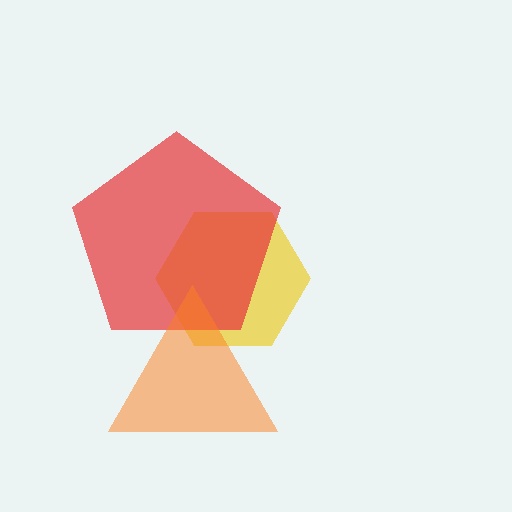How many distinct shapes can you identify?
There are 3 distinct shapes: a yellow hexagon, a red pentagon, an orange triangle.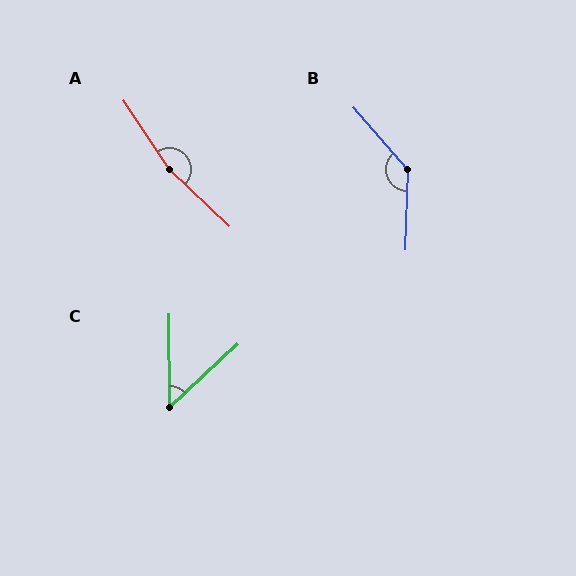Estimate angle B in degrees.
Approximately 137 degrees.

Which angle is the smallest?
C, at approximately 47 degrees.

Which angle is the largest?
A, at approximately 167 degrees.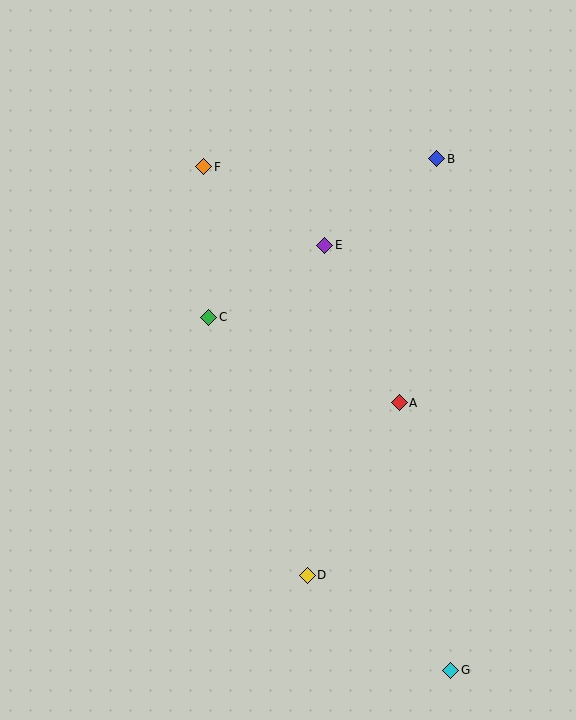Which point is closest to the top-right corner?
Point B is closest to the top-right corner.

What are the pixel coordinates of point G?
Point G is at (451, 670).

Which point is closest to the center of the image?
Point C at (209, 317) is closest to the center.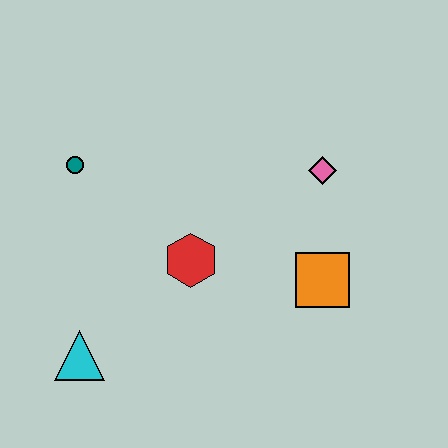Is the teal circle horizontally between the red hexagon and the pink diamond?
No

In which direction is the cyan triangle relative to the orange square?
The cyan triangle is to the left of the orange square.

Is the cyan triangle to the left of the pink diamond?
Yes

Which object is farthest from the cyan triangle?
The pink diamond is farthest from the cyan triangle.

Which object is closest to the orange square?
The pink diamond is closest to the orange square.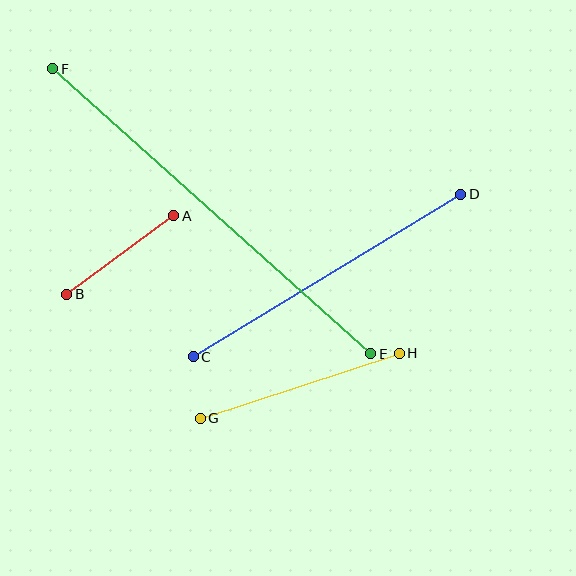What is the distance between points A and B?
The distance is approximately 132 pixels.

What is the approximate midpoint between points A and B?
The midpoint is at approximately (120, 255) pixels.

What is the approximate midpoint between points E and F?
The midpoint is at approximately (212, 211) pixels.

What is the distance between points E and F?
The distance is approximately 428 pixels.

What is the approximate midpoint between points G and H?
The midpoint is at approximately (300, 386) pixels.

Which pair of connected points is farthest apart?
Points E and F are farthest apart.